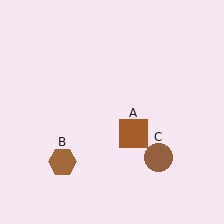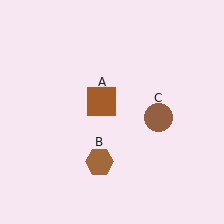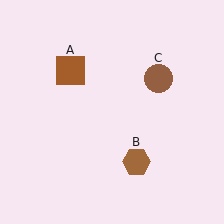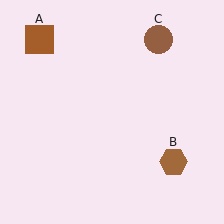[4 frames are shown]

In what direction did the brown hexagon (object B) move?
The brown hexagon (object B) moved right.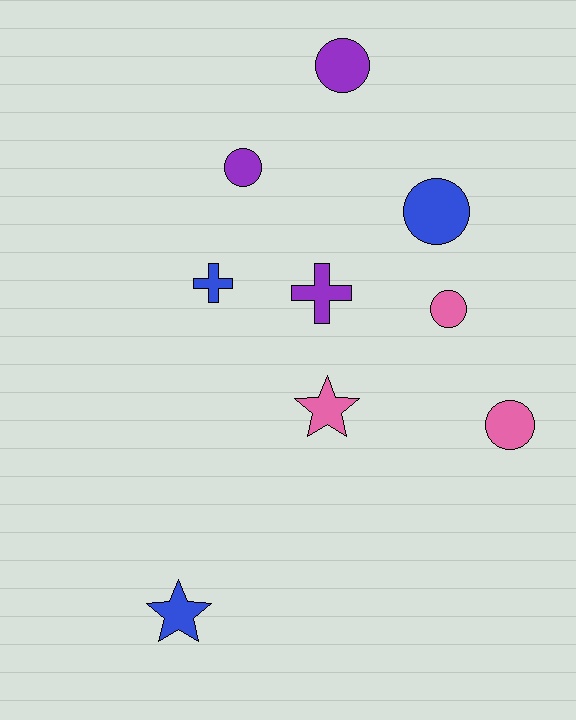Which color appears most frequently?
Purple, with 3 objects.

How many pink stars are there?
There is 1 pink star.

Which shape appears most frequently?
Circle, with 5 objects.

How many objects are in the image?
There are 9 objects.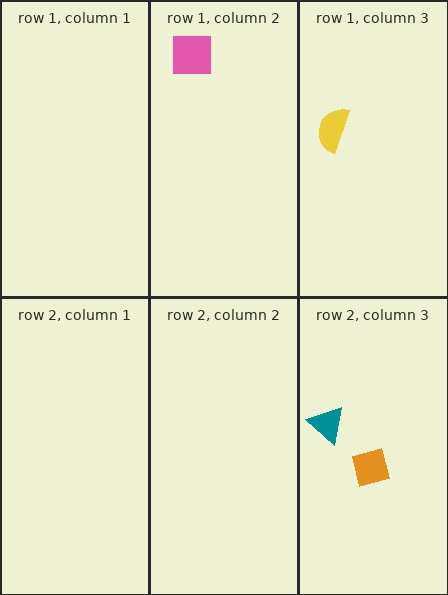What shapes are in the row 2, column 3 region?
The orange square, the teal triangle.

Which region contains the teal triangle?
The row 2, column 3 region.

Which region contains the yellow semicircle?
The row 1, column 3 region.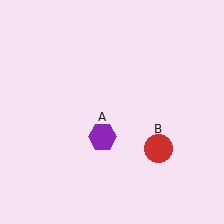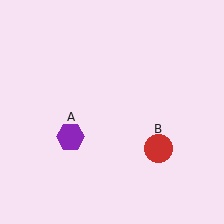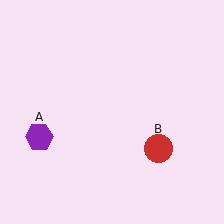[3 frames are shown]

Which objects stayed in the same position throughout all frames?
Red circle (object B) remained stationary.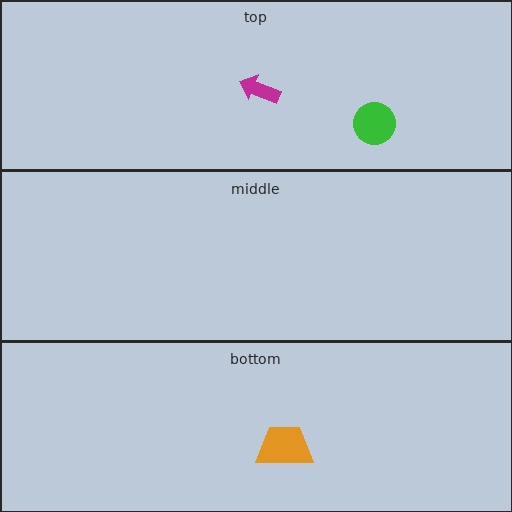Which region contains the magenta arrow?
The top region.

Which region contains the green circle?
The top region.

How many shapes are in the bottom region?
1.